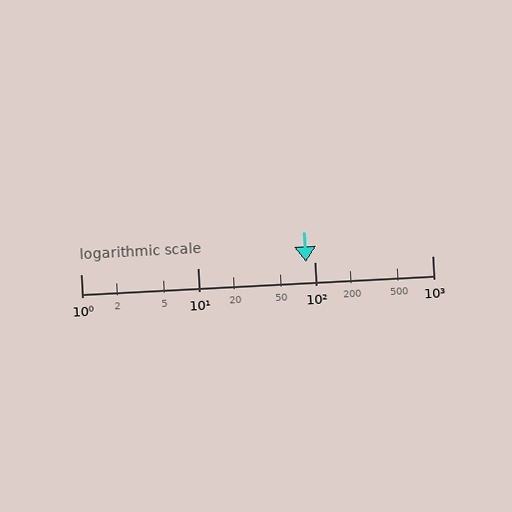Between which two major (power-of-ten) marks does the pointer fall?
The pointer is between 10 and 100.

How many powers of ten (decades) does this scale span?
The scale spans 3 decades, from 1 to 1000.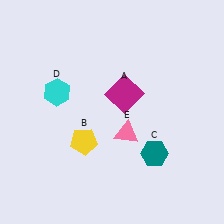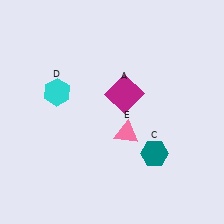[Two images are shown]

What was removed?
The yellow pentagon (B) was removed in Image 2.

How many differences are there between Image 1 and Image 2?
There is 1 difference between the two images.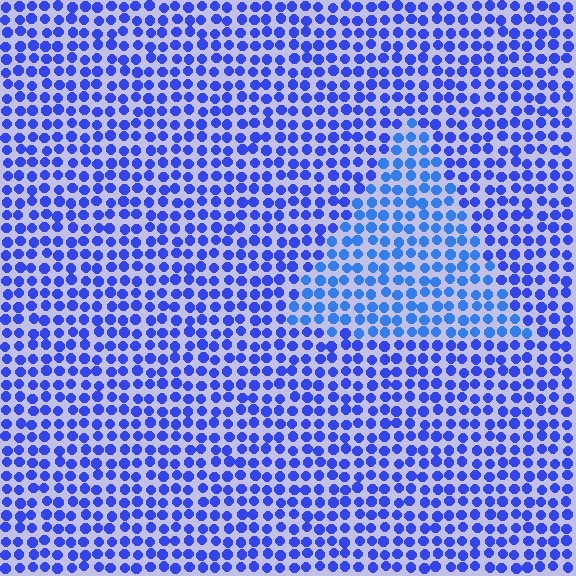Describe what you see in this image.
The image is filled with small blue elements in a uniform arrangement. A triangle-shaped region is visible where the elements are tinted to a slightly different hue, forming a subtle color boundary.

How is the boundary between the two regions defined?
The boundary is defined purely by a slight shift in hue (about 19 degrees). Spacing, size, and orientation are identical on both sides.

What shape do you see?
I see a triangle.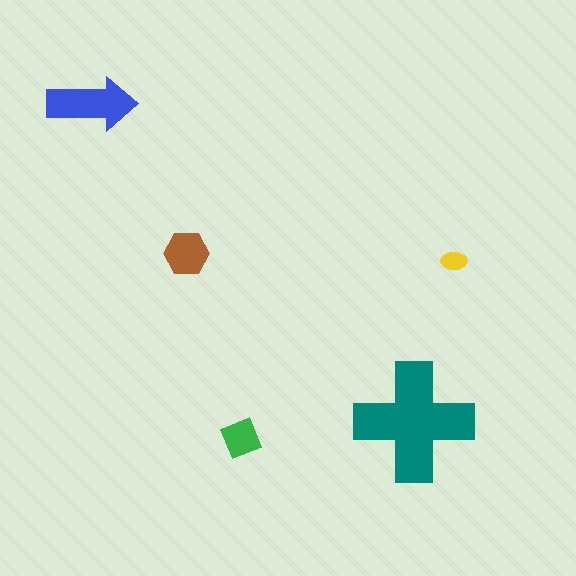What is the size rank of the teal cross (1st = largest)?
1st.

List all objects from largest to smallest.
The teal cross, the blue arrow, the brown hexagon, the green diamond, the yellow ellipse.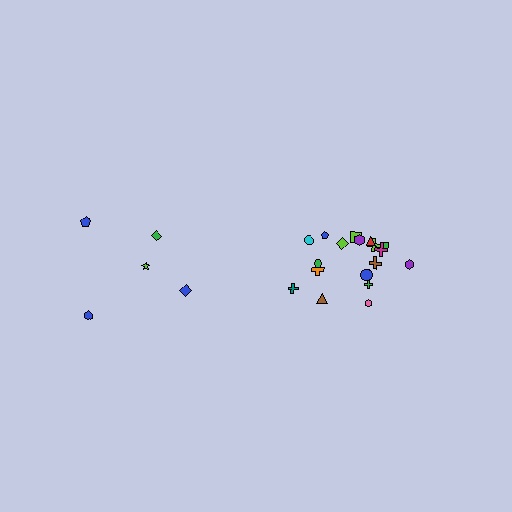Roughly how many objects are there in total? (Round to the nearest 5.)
Roughly 25 objects in total.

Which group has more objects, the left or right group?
The right group.